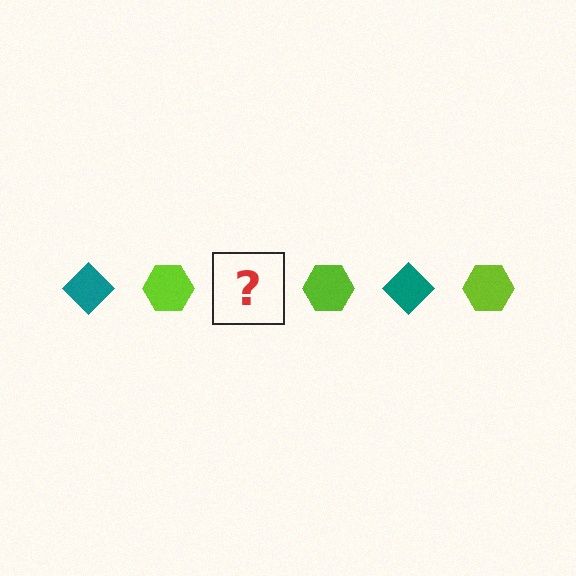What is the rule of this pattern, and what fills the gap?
The rule is that the pattern alternates between teal diamond and lime hexagon. The gap should be filled with a teal diamond.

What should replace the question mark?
The question mark should be replaced with a teal diamond.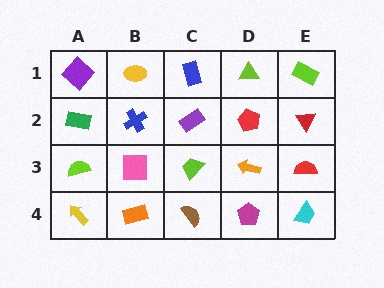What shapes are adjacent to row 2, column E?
A lime rectangle (row 1, column E), a red semicircle (row 3, column E), a red pentagon (row 2, column D).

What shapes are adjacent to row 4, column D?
An orange arrow (row 3, column D), a brown semicircle (row 4, column C), a cyan trapezoid (row 4, column E).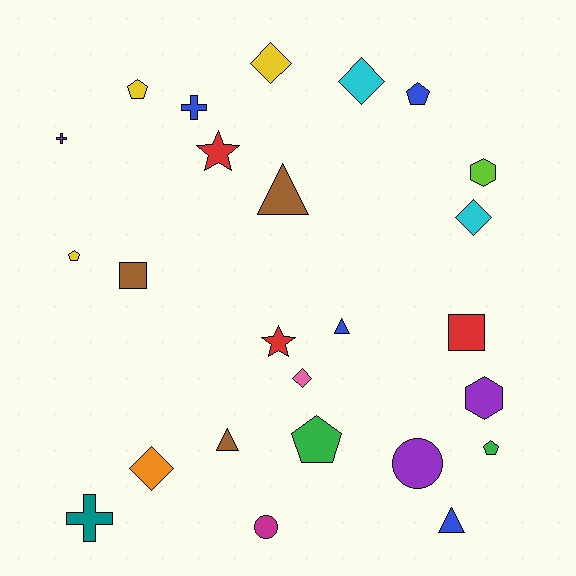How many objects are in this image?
There are 25 objects.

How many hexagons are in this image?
There are 2 hexagons.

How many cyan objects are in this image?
There are 2 cyan objects.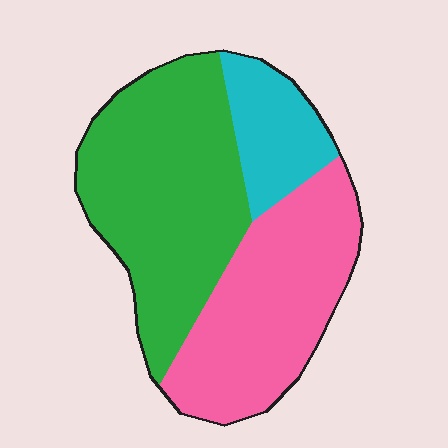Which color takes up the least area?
Cyan, at roughly 15%.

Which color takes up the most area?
Green, at roughly 45%.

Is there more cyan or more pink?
Pink.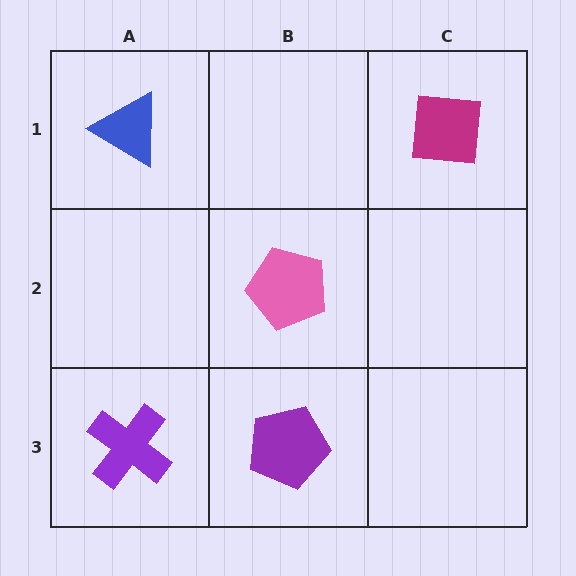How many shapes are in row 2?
1 shape.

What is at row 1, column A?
A blue triangle.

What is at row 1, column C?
A magenta square.